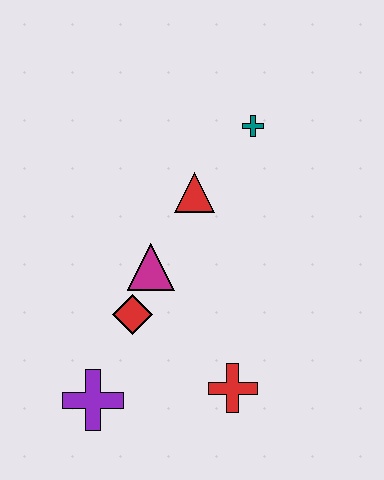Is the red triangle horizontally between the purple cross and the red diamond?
No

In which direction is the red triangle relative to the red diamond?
The red triangle is above the red diamond.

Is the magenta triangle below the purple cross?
No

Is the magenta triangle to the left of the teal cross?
Yes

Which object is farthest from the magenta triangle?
The teal cross is farthest from the magenta triangle.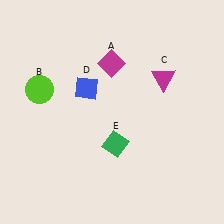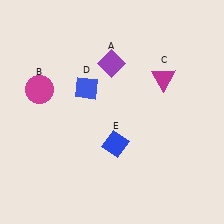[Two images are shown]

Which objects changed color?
A changed from magenta to purple. B changed from lime to magenta. E changed from green to blue.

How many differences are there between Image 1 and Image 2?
There are 3 differences between the two images.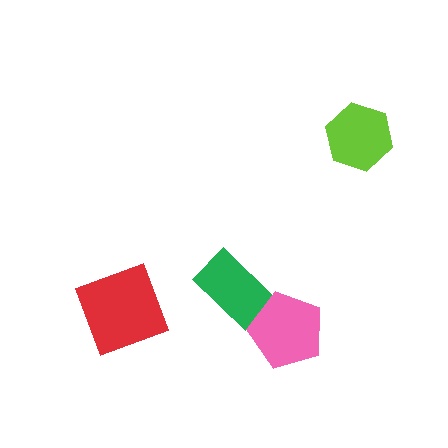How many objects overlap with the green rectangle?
1 object overlaps with the green rectangle.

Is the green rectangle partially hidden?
Yes, it is partially covered by another shape.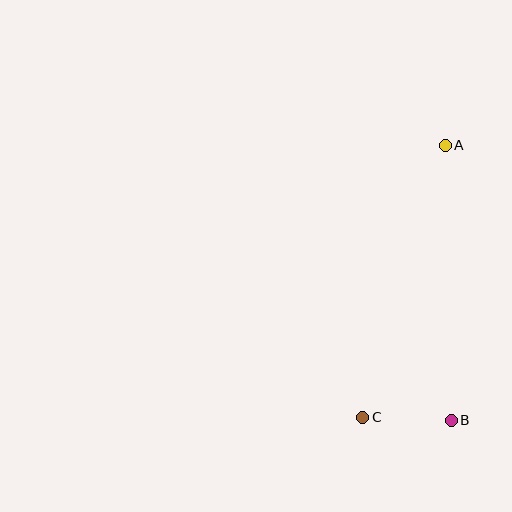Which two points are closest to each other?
Points B and C are closest to each other.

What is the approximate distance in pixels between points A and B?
The distance between A and B is approximately 275 pixels.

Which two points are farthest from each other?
Points A and C are farthest from each other.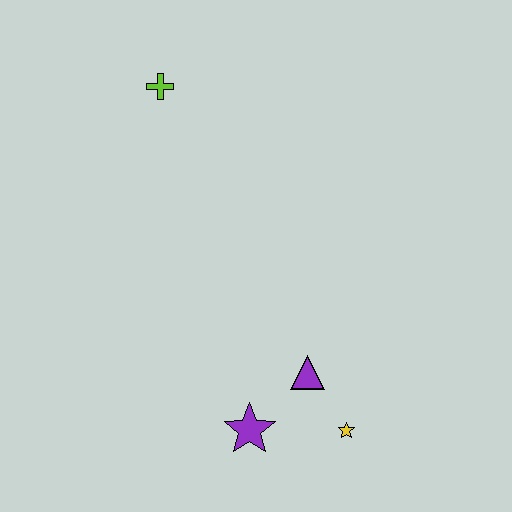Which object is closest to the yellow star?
The purple triangle is closest to the yellow star.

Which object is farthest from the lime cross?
The yellow star is farthest from the lime cross.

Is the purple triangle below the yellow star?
No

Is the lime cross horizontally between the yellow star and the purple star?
No